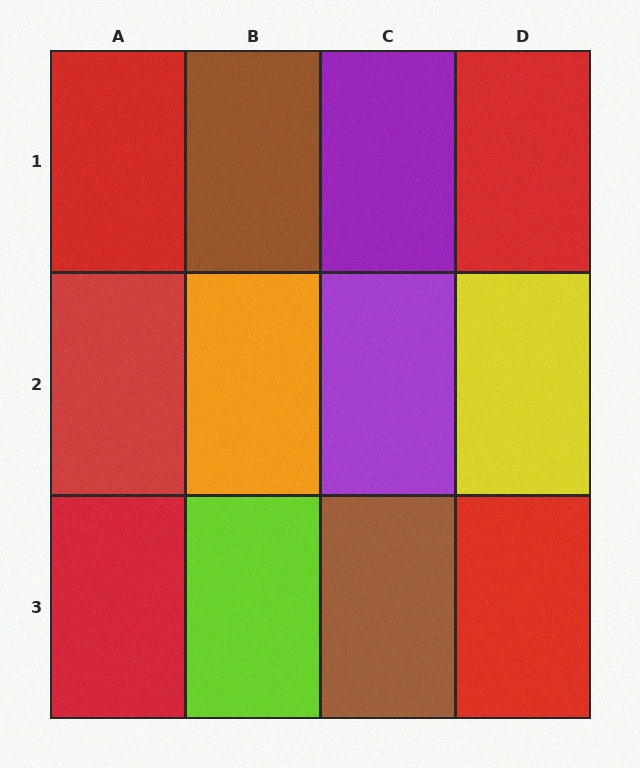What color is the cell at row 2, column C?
Purple.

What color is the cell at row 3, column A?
Red.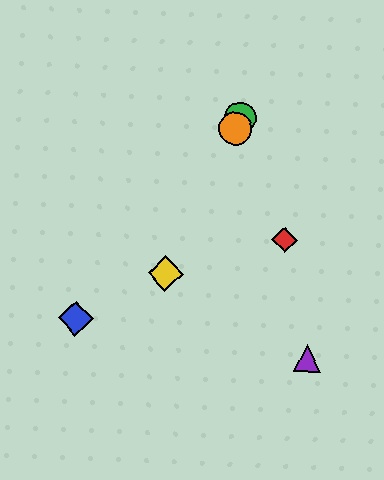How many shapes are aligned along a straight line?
3 shapes (the green circle, the yellow diamond, the orange circle) are aligned along a straight line.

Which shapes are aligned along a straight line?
The green circle, the yellow diamond, the orange circle are aligned along a straight line.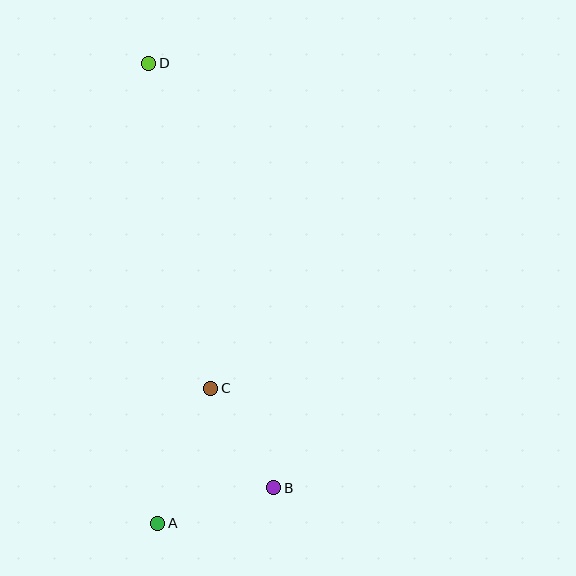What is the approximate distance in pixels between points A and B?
The distance between A and B is approximately 121 pixels.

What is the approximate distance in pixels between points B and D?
The distance between B and D is approximately 442 pixels.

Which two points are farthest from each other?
Points A and D are farthest from each other.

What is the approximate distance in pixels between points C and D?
The distance between C and D is approximately 331 pixels.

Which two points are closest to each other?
Points B and C are closest to each other.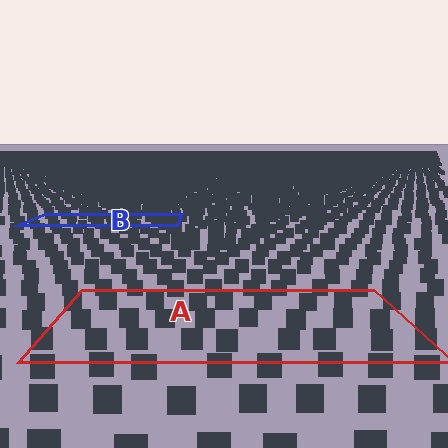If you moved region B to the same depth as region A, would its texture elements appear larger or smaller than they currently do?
They would appear larger. At a closer depth, the same texture elements are projected at a bigger on-screen size.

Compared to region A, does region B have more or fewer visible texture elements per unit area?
Region B has more texture elements per unit area — they are packed more densely because it is farther away.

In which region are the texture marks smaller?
The texture marks are smaller in region B, because it is farther away.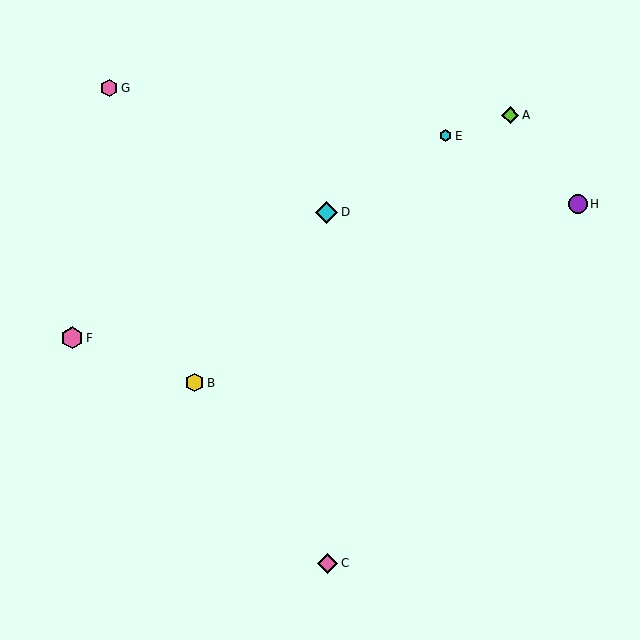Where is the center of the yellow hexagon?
The center of the yellow hexagon is at (195, 383).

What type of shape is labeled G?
Shape G is a pink hexagon.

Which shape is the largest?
The cyan diamond (labeled D) is the largest.